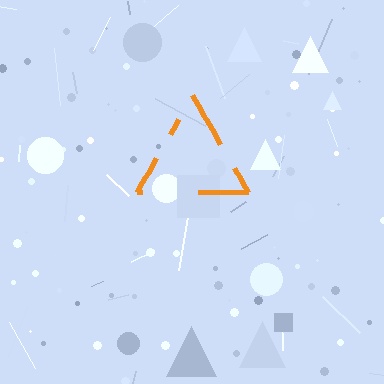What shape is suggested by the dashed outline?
The dashed outline suggests a triangle.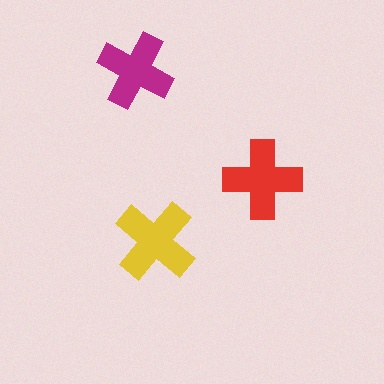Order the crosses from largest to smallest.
the yellow one, the red one, the magenta one.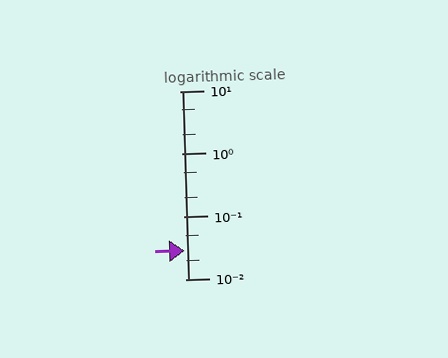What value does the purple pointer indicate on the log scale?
The pointer indicates approximately 0.028.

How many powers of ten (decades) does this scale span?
The scale spans 3 decades, from 0.01 to 10.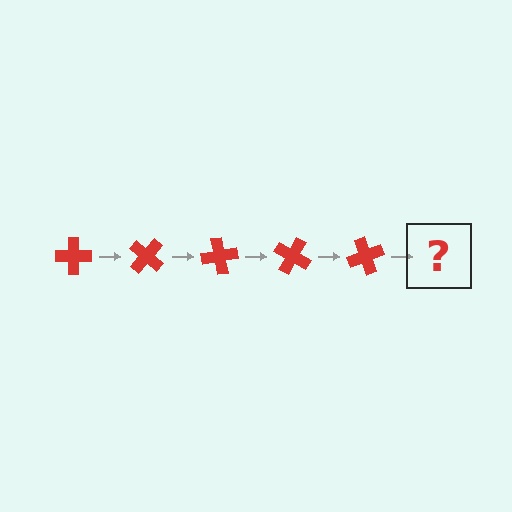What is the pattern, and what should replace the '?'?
The pattern is that the cross rotates 40 degrees each step. The '?' should be a red cross rotated 200 degrees.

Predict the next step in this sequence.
The next step is a red cross rotated 200 degrees.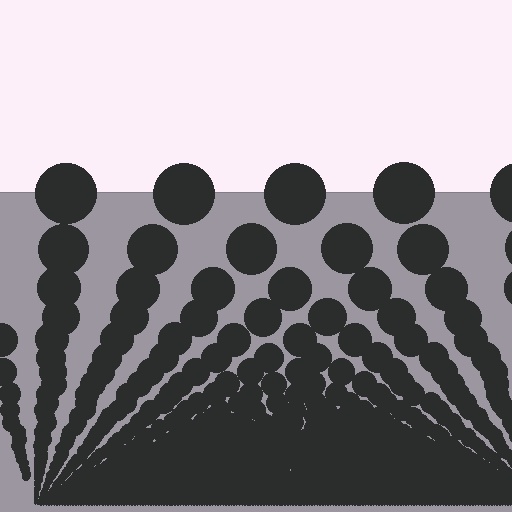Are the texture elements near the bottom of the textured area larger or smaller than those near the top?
Smaller. The gradient is inverted — elements near the bottom are smaller and denser.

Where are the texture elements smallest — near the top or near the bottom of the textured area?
Near the bottom.